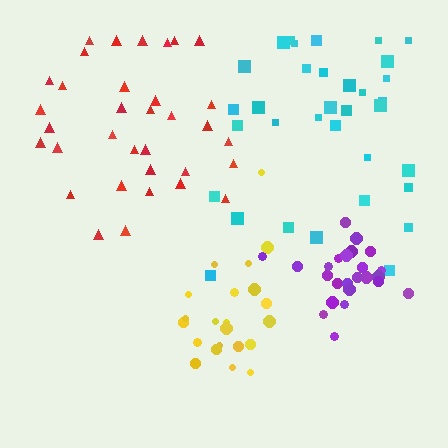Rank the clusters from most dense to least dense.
purple, yellow, red, cyan.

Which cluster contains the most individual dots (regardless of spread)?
Red (34).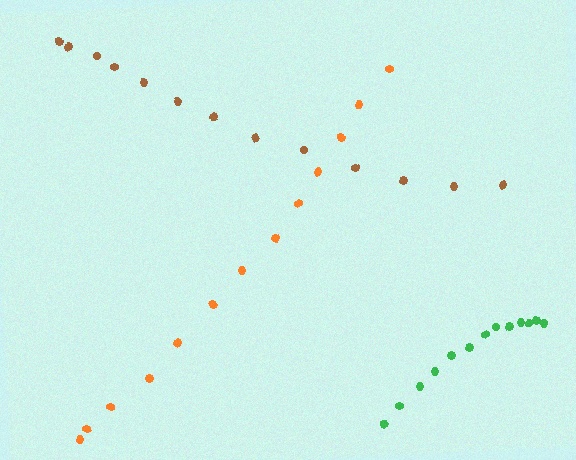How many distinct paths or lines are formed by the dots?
There are 3 distinct paths.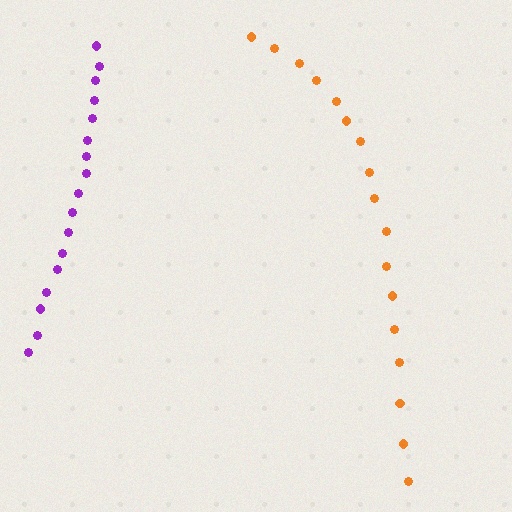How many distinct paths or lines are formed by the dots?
There are 2 distinct paths.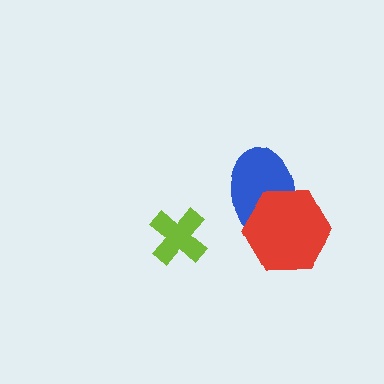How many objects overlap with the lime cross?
0 objects overlap with the lime cross.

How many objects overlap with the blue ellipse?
1 object overlaps with the blue ellipse.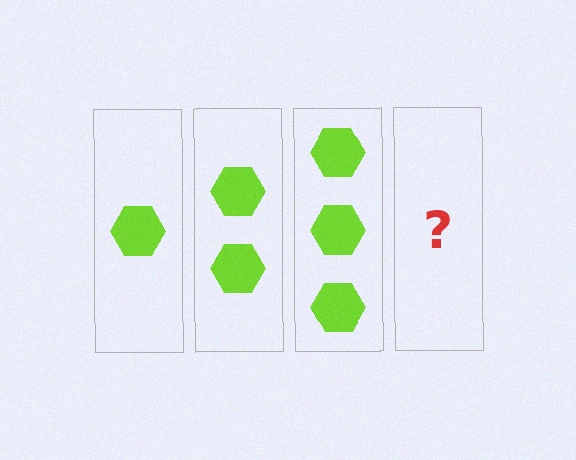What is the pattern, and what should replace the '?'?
The pattern is that each step adds one more hexagon. The '?' should be 4 hexagons.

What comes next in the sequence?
The next element should be 4 hexagons.